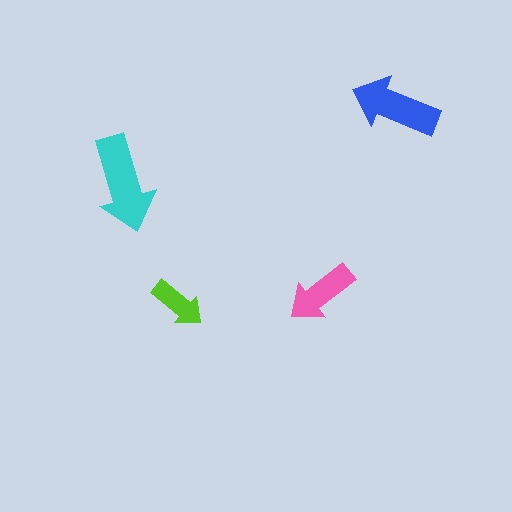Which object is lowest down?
The lime arrow is bottommost.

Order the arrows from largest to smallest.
the cyan one, the blue one, the pink one, the lime one.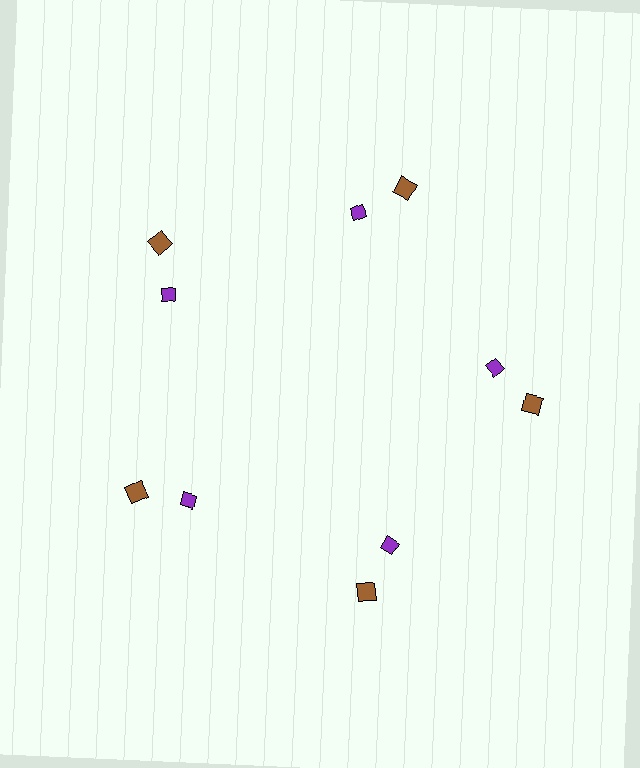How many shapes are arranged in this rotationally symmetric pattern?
There are 10 shapes, arranged in 5 groups of 2.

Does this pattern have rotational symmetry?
Yes, this pattern has 5-fold rotational symmetry. It looks the same after rotating 72 degrees around the center.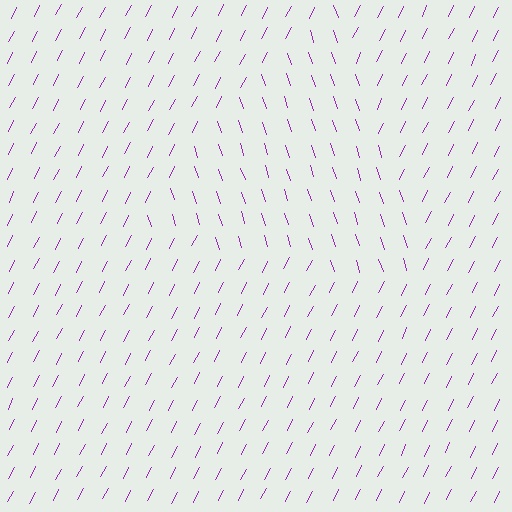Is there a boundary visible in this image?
Yes, there is a texture boundary formed by a change in line orientation.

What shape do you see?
I see a triangle.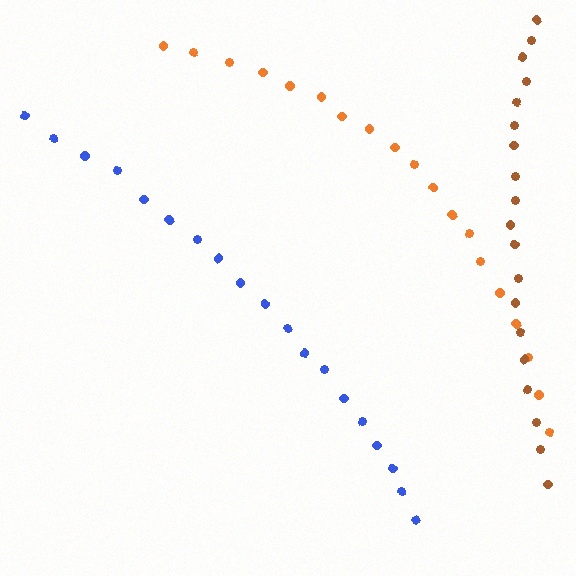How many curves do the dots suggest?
There are 3 distinct paths.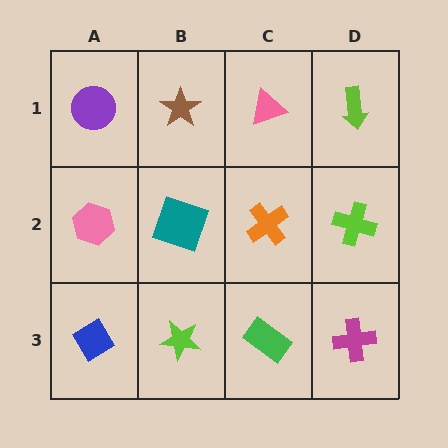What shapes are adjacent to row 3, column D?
A lime cross (row 2, column D), a green rectangle (row 3, column C).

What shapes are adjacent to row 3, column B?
A teal square (row 2, column B), a blue diamond (row 3, column A), a green rectangle (row 3, column C).